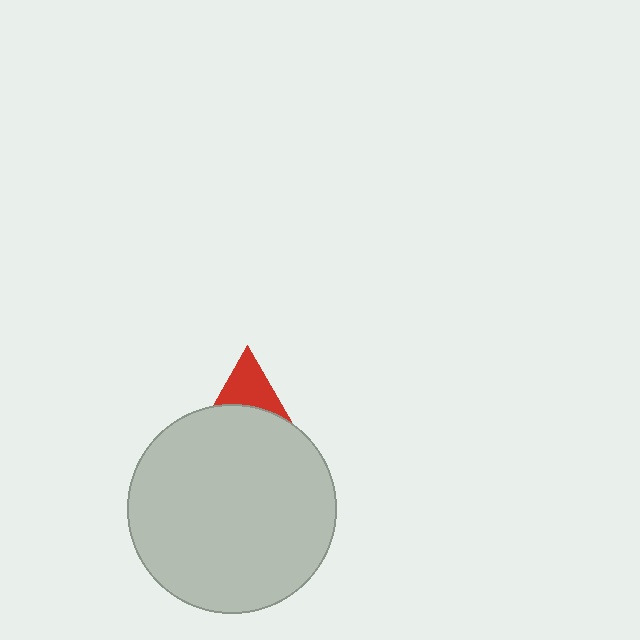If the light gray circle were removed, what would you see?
You would see the complete red triangle.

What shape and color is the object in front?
The object in front is a light gray circle.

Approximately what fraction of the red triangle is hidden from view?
Roughly 63% of the red triangle is hidden behind the light gray circle.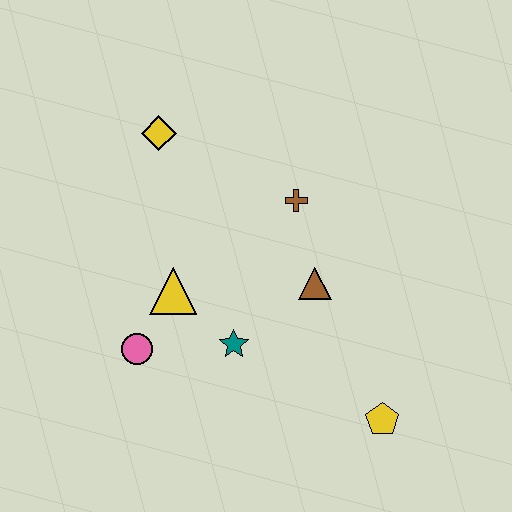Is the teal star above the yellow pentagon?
Yes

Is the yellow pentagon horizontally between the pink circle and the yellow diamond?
No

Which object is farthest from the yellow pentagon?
The yellow diamond is farthest from the yellow pentagon.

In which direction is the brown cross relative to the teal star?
The brown cross is above the teal star.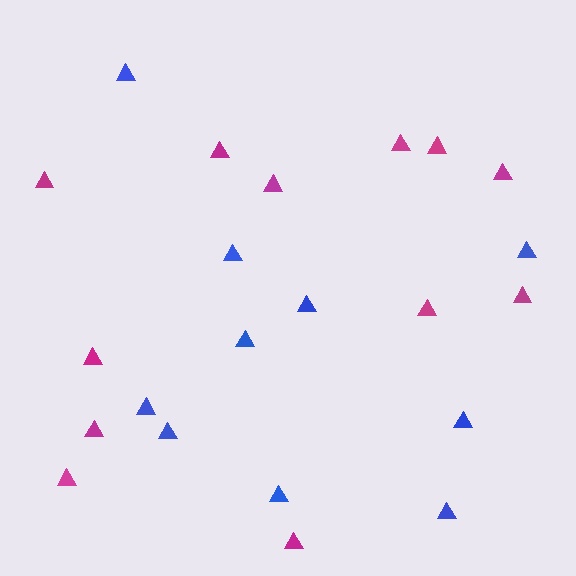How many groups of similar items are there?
There are 2 groups: one group of magenta triangles (12) and one group of blue triangles (10).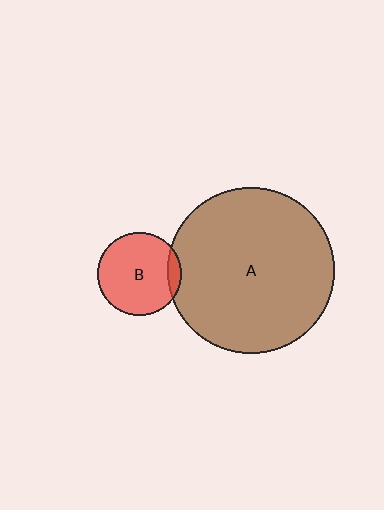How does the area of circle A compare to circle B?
Approximately 4.0 times.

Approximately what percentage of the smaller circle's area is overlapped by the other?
Approximately 10%.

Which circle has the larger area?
Circle A (brown).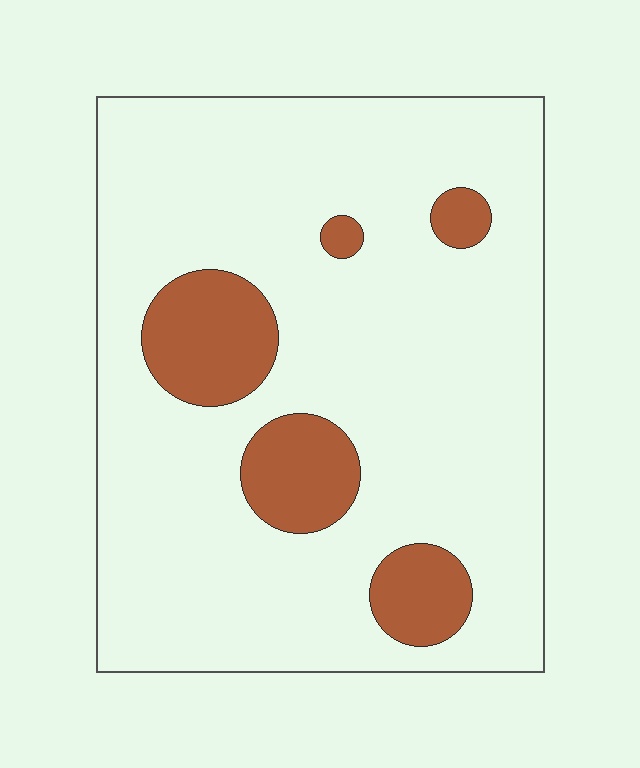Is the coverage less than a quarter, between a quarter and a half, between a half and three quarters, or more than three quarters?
Less than a quarter.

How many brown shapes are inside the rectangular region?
5.